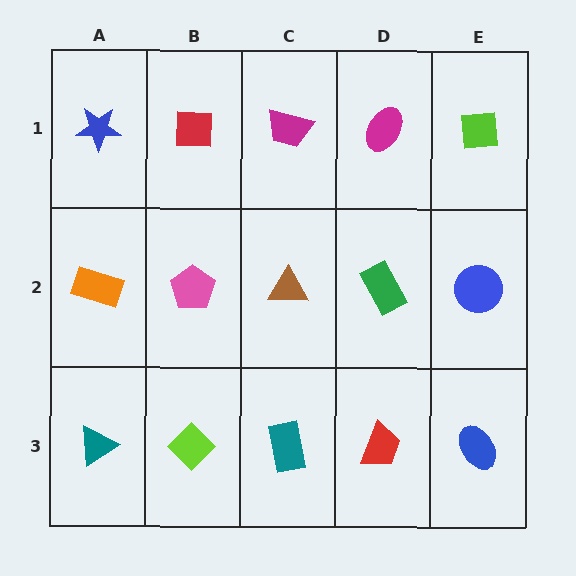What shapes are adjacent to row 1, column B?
A pink pentagon (row 2, column B), a blue star (row 1, column A), a magenta trapezoid (row 1, column C).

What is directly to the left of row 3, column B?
A teal triangle.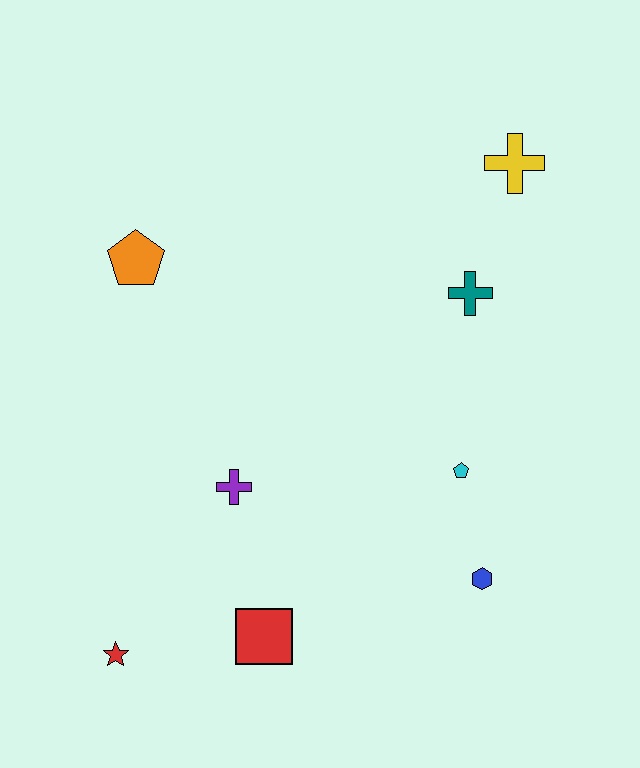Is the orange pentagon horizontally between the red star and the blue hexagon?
Yes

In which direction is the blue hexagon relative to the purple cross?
The blue hexagon is to the right of the purple cross.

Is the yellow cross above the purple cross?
Yes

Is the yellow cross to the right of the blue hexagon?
Yes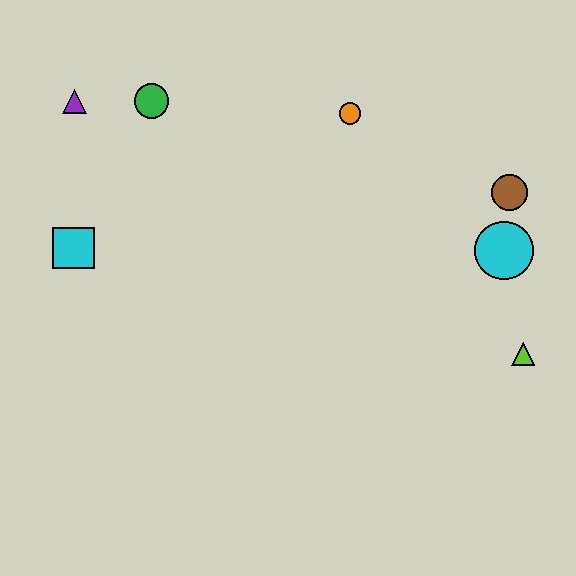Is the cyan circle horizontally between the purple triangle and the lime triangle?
Yes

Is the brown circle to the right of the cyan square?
Yes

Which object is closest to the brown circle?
The cyan circle is closest to the brown circle.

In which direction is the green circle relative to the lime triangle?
The green circle is to the left of the lime triangle.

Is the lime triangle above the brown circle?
No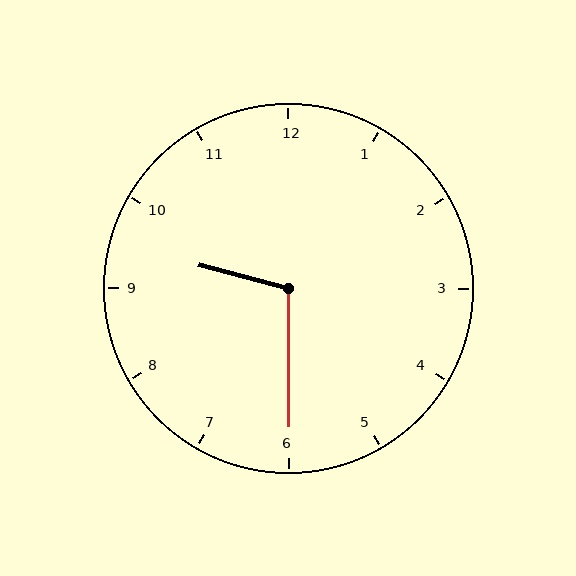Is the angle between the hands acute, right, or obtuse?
It is obtuse.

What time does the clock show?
9:30.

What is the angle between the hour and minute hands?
Approximately 105 degrees.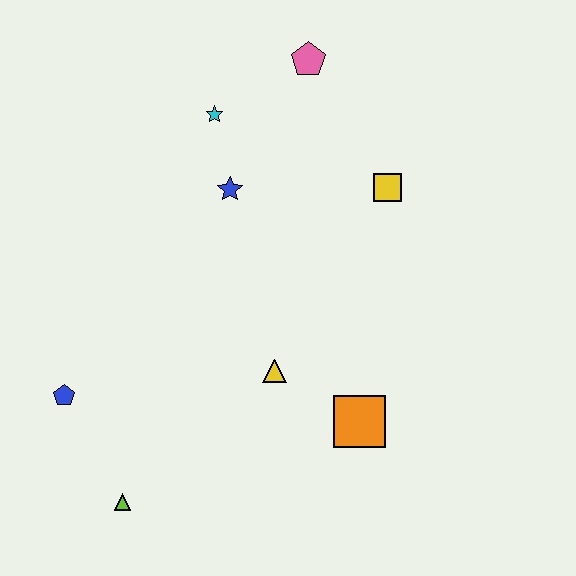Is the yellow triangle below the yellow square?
Yes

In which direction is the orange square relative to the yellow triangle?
The orange square is to the right of the yellow triangle.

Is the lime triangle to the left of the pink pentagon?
Yes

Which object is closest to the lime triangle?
The blue pentagon is closest to the lime triangle.